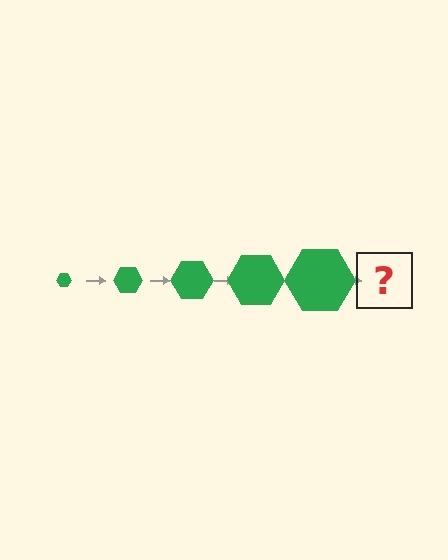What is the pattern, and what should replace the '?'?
The pattern is that the hexagon gets progressively larger each step. The '?' should be a green hexagon, larger than the previous one.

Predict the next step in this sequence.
The next step is a green hexagon, larger than the previous one.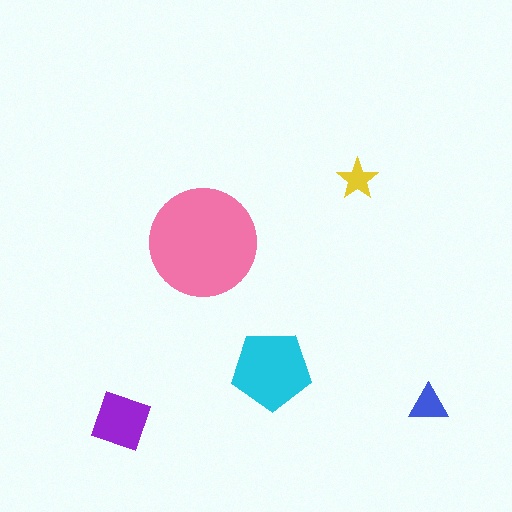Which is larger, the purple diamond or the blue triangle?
The purple diamond.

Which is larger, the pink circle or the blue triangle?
The pink circle.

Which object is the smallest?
The yellow star.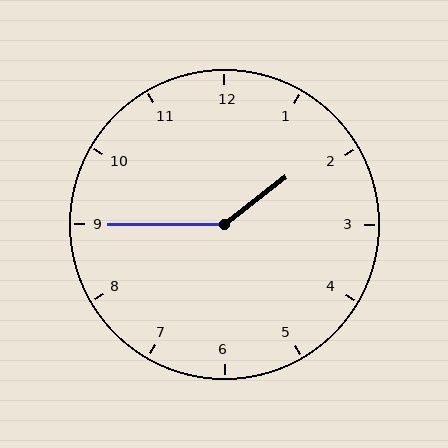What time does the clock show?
1:45.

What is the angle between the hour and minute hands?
Approximately 142 degrees.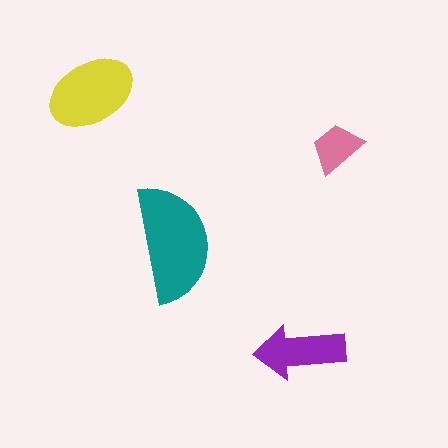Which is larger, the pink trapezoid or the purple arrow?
The purple arrow.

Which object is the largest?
The teal semicircle.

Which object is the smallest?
The pink trapezoid.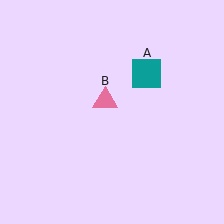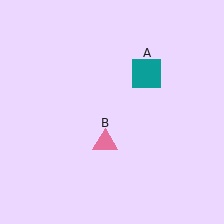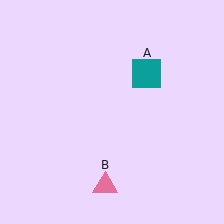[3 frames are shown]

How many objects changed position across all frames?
1 object changed position: pink triangle (object B).